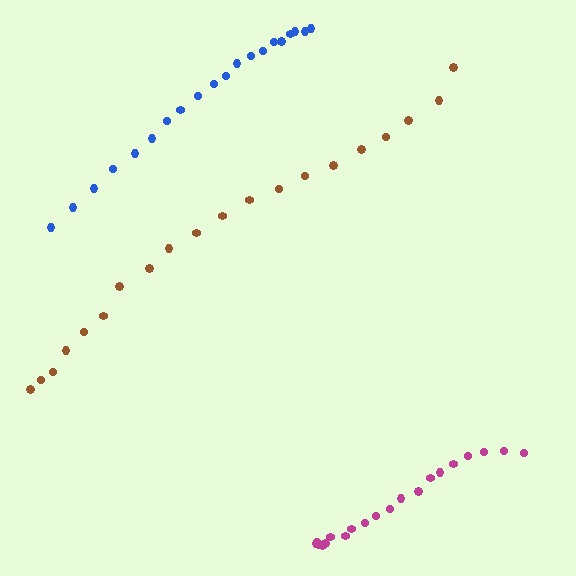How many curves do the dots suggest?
There are 3 distinct paths.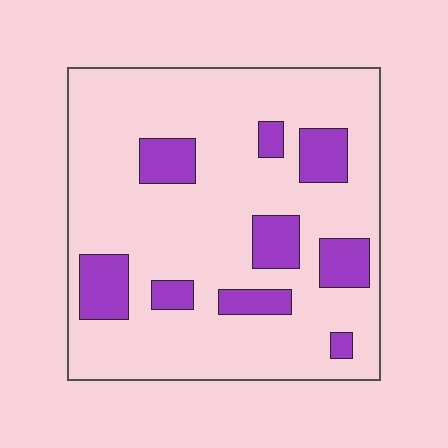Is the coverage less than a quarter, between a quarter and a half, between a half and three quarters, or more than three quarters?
Less than a quarter.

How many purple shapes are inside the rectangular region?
9.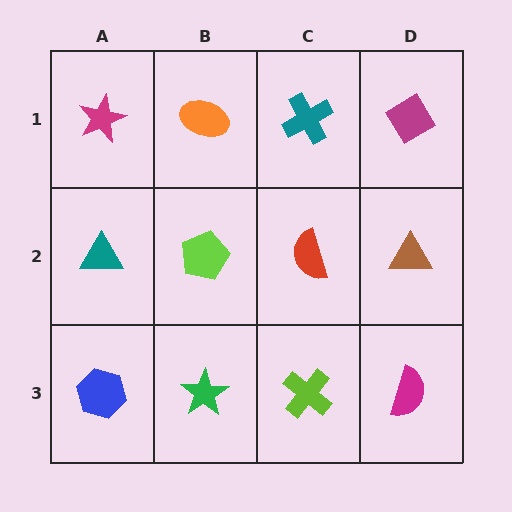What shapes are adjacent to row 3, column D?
A brown triangle (row 2, column D), a lime cross (row 3, column C).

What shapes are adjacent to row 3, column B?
A lime pentagon (row 2, column B), a blue hexagon (row 3, column A), a lime cross (row 3, column C).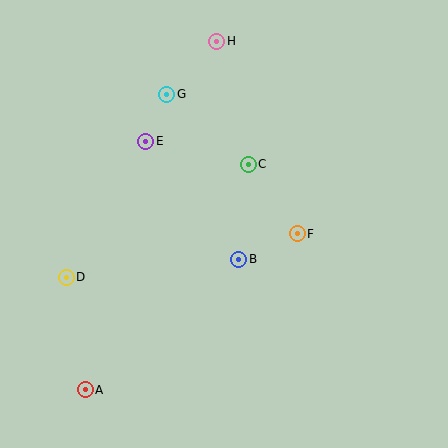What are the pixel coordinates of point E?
Point E is at (146, 141).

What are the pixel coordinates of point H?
Point H is at (217, 41).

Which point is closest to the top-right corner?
Point H is closest to the top-right corner.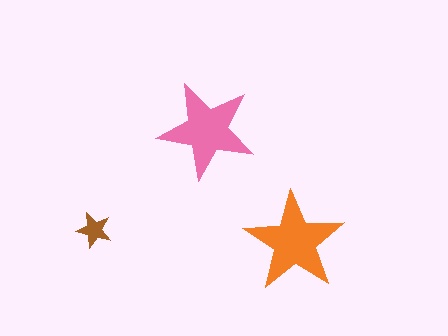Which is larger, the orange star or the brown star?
The orange one.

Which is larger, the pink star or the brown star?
The pink one.